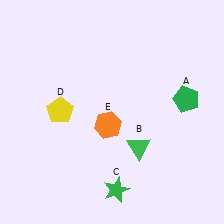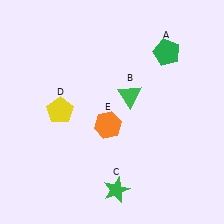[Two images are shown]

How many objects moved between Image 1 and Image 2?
2 objects moved between the two images.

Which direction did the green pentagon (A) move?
The green pentagon (A) moved up.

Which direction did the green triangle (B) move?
The green triangle (B) moved up.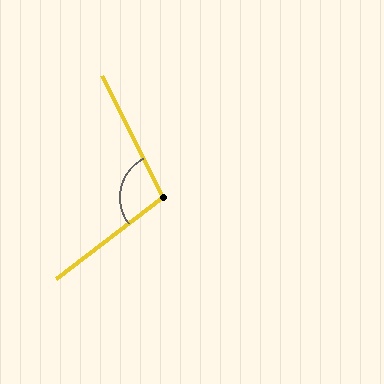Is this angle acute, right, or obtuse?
It is obtuse.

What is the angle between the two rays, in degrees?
Approximately 100 degrees.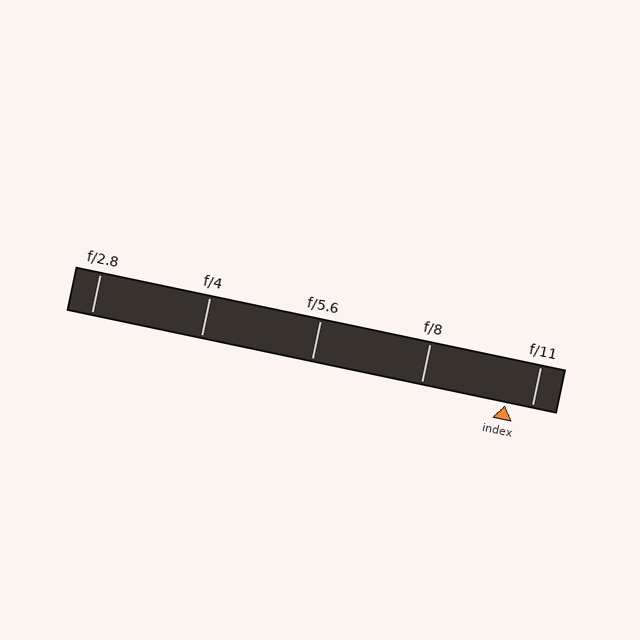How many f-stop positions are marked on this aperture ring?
There are 5 f-stop positions marked.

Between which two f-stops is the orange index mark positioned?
The index mark is between f/8 and f/11.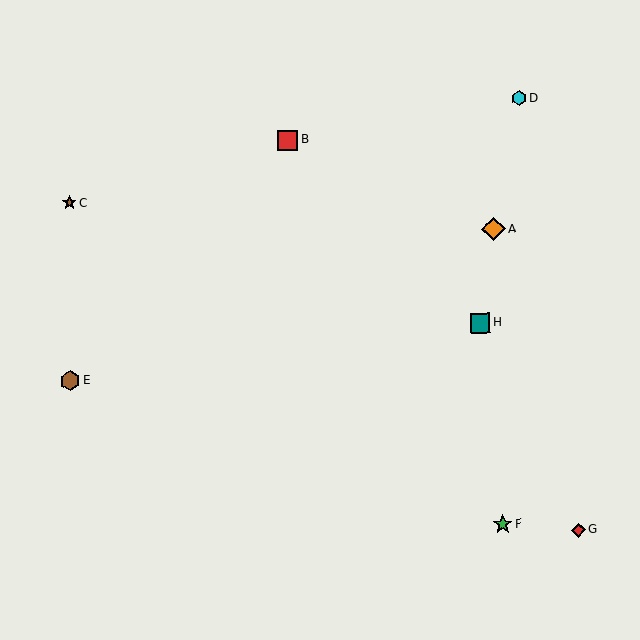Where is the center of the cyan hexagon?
The center of the cyan hexagon is at (519, 99).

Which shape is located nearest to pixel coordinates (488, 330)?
The teal square (labeled H) at (480, 323) is nearest to that location.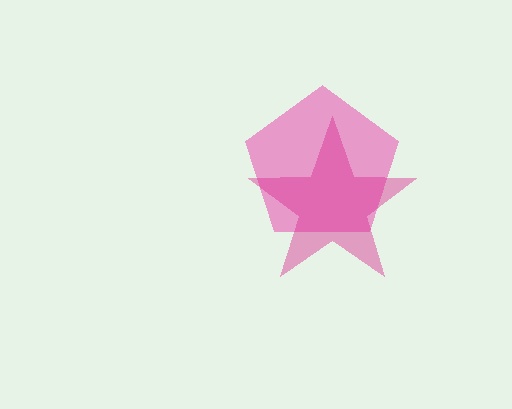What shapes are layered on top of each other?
The layered shapes are: a pink pentagon, a magenta star.